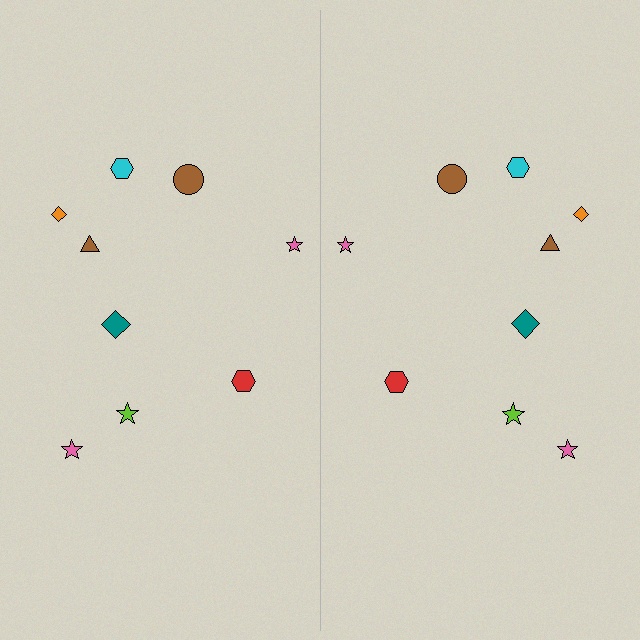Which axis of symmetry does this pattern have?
The pattern has a vertical axis of symmetry running through the center of the image.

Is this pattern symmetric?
Yes, this pattern has bilateral (reflection) symmetry.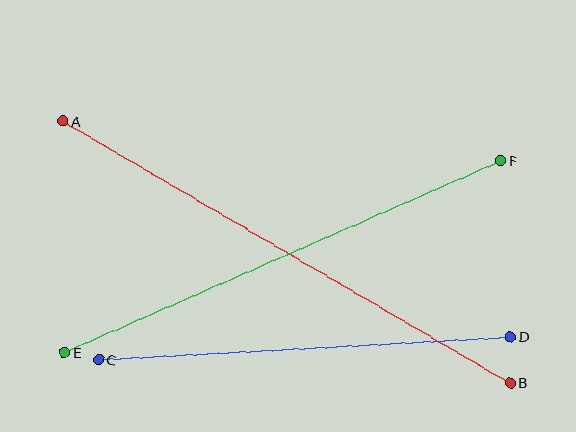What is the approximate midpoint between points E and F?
The midpoint is at approximately (283, 257) pixels.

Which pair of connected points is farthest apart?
Points A and B are farthest apart.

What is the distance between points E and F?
The distance is approximately 477 pixels.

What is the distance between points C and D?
The distance is approximately 412 pixels.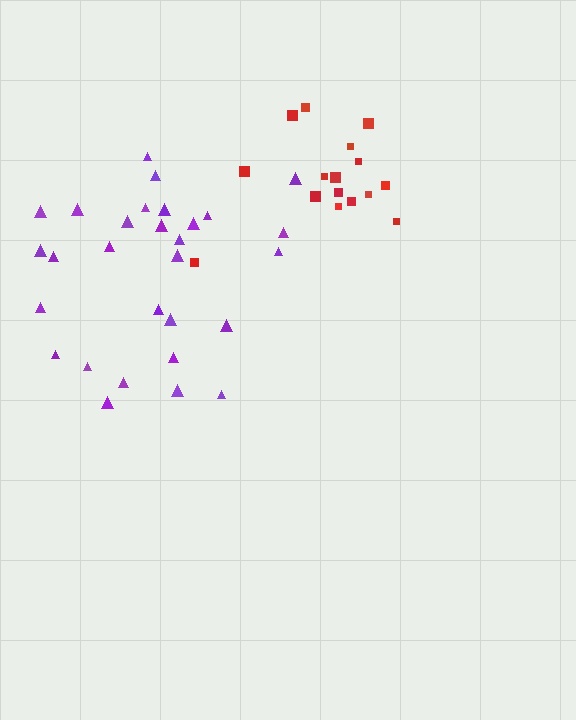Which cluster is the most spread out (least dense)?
Purple.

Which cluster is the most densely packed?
Red.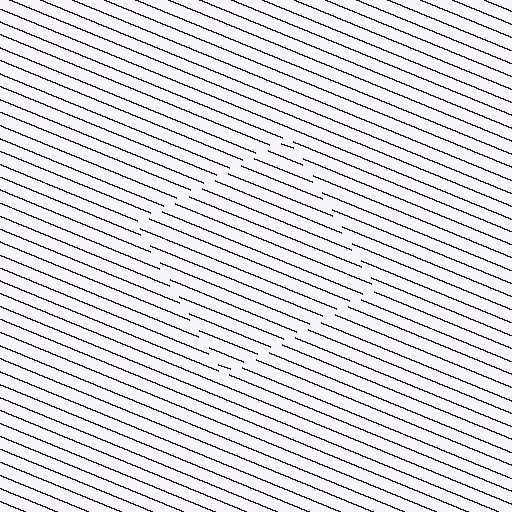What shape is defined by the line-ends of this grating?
An illusory square. The interior of the shape contains the same grating, shifted by half a period — the contour is defined by the phase discontinuity where line-ends from the inner and outer gratings abut.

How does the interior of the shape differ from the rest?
The interior of the shape contains the same grating, shifted by half a period — the contour is defined by the phase discontinuity where line-ends from the inner and outer gratings abut.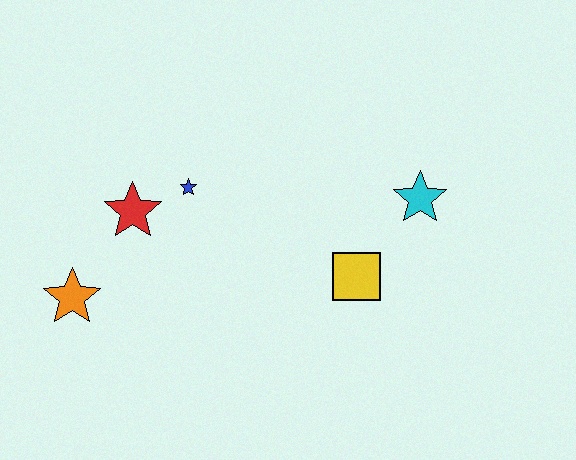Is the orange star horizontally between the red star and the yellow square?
No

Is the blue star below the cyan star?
No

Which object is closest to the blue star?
The red star is closest to the blue star.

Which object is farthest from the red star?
The cyan star is farthest from the red star.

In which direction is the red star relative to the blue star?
The red star is to the left of the blue star.